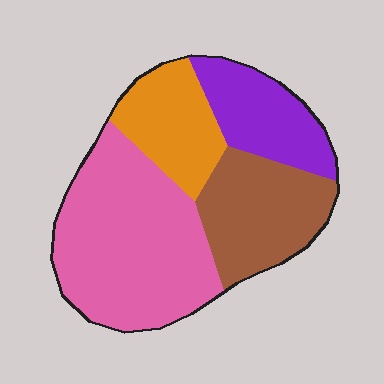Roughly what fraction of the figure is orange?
Orange covers about 15% of the figure.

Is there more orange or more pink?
Pink.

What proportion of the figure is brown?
Brown covers about 25% of the figure.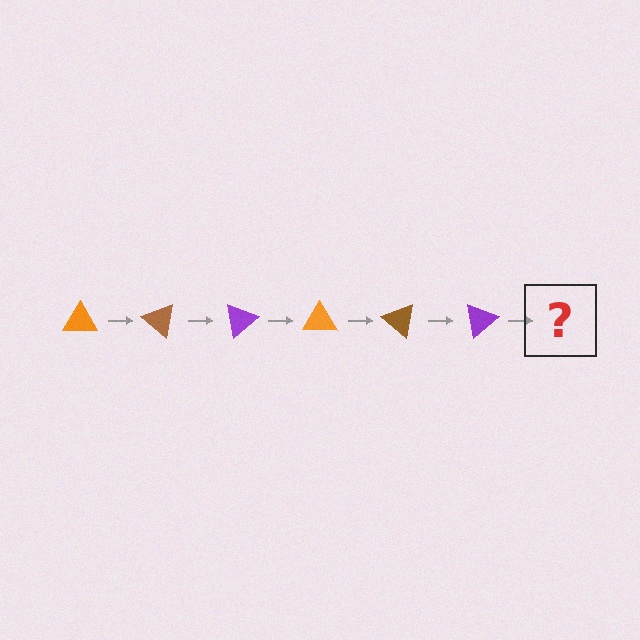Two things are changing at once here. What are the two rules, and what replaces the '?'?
The two rules are that it rotates 40 degrees each step and the color cycles through orange, brown, and purple. The '?' should be an orange triangle, rotated 240 degrees from the start.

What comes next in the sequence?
The next element should be an orange triangle, rotated 240 degrees from the start.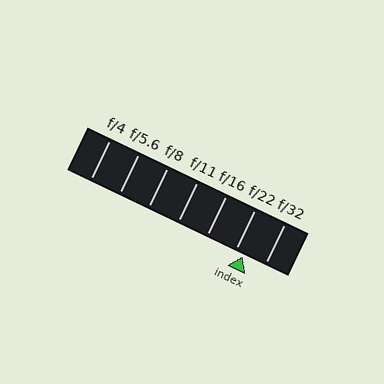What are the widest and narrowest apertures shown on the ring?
The widest aperture shown is f/4 and the narrowest is f/32.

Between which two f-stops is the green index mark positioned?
The index mark is between f/22 and f/32.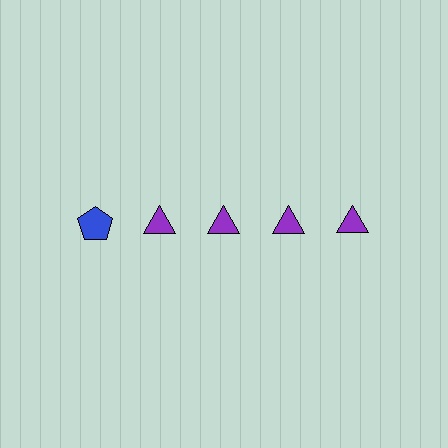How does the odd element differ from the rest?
It differs in both color (blue instead of purple) and shape (pentagon instead of triangle).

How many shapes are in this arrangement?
There are 5 shapes arranged in a grid pattern.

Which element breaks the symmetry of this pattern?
The blue pentagon in the top row, leftmost column breaks the symmetry. All other shapes are purple triangles.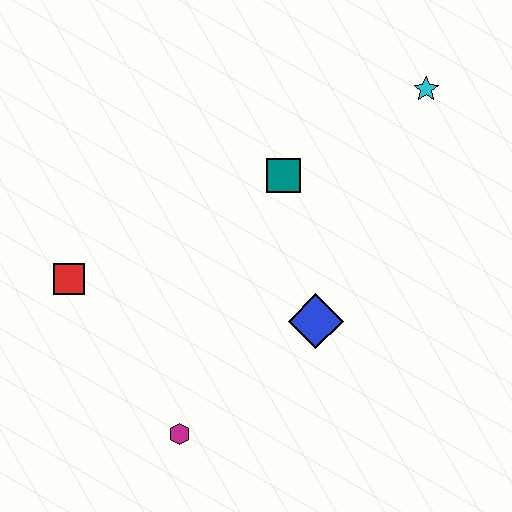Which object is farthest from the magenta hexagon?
The cyan star is farthest from the magenta hexagon.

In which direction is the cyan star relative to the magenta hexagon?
The cyan star is above the magenta hexagon.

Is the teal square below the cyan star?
Yes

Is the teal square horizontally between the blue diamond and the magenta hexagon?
Yes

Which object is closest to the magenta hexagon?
The blue diamond is closest to the magenta hexagon.